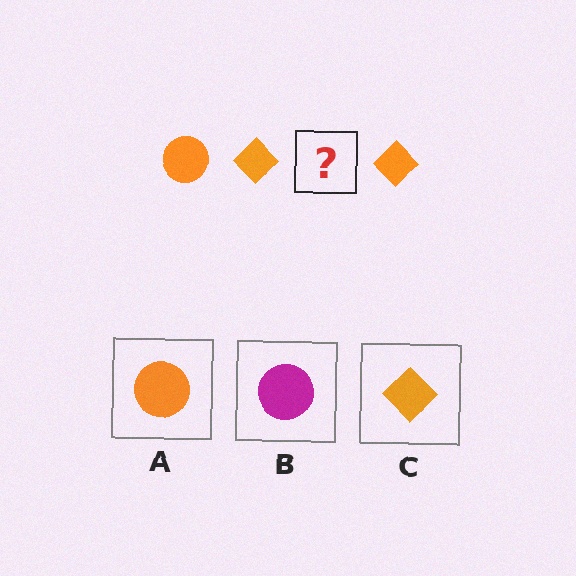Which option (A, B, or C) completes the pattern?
A.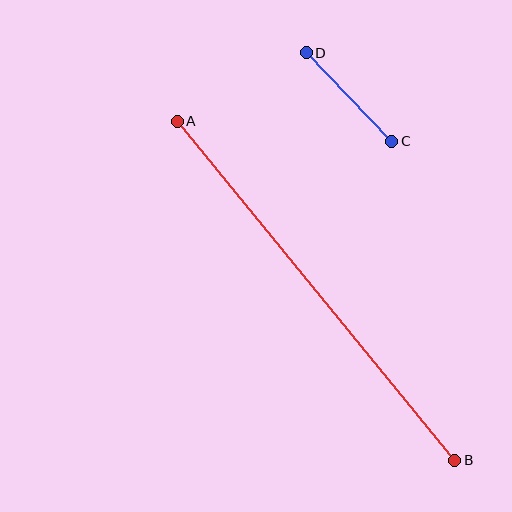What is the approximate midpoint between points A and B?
The midpoint is at approximately (316, 291) pixels.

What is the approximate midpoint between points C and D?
The midpoint is at approximately (349, 97) pixels.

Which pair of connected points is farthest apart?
Points A and B are farthest apart.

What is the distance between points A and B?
The distance is approximately 438 pixels.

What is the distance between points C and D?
The distance is approximately 123 pixels.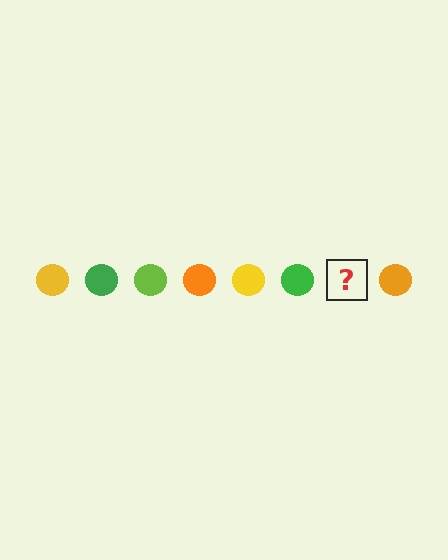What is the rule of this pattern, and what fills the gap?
The rule is that the pattern cycles through yellow, green, lime, orange circles. The gap should be filled with a lime circle.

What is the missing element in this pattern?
The missing element is a lime circle.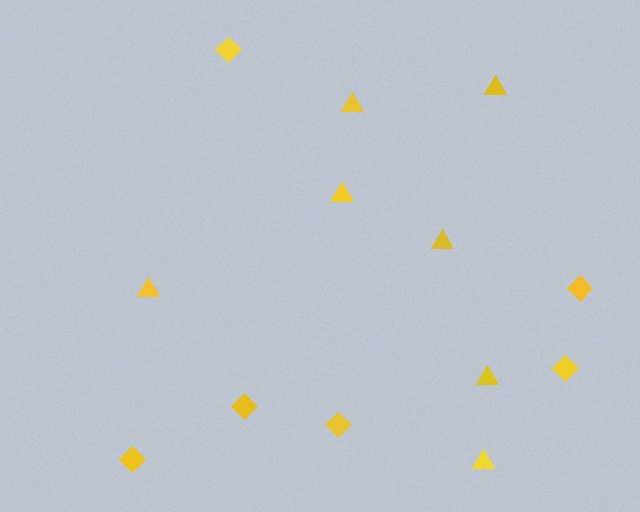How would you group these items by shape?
There are 2 groups: one group of triangles (7) and one group of diamonds (6).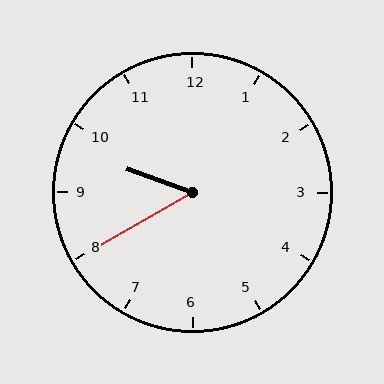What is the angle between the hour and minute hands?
Approximately 50 degrees.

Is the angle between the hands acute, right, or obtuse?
It is acute.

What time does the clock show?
9:40.